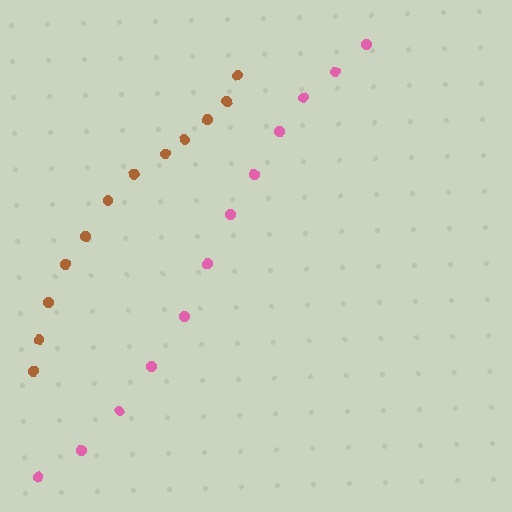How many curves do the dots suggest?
There are 2 distinct paths.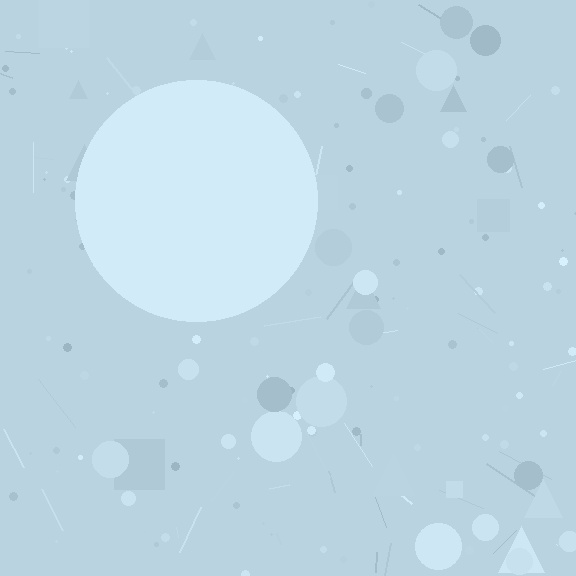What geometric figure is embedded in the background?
A circle is embedded in the background.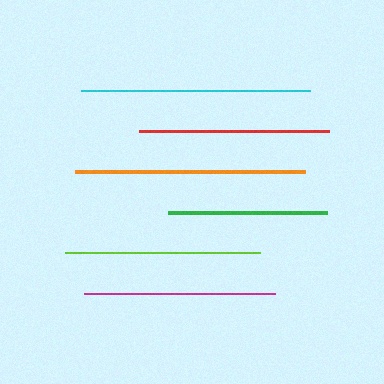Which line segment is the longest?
The orange line is the longest at approximately 230 pixels.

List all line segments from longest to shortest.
From longest to shortest: orange, cyan, lime, magenta, red, green.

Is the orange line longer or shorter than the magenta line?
The orange line is longer than the magenta line.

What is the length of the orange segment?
The orange segment is approximately 230 pixels long.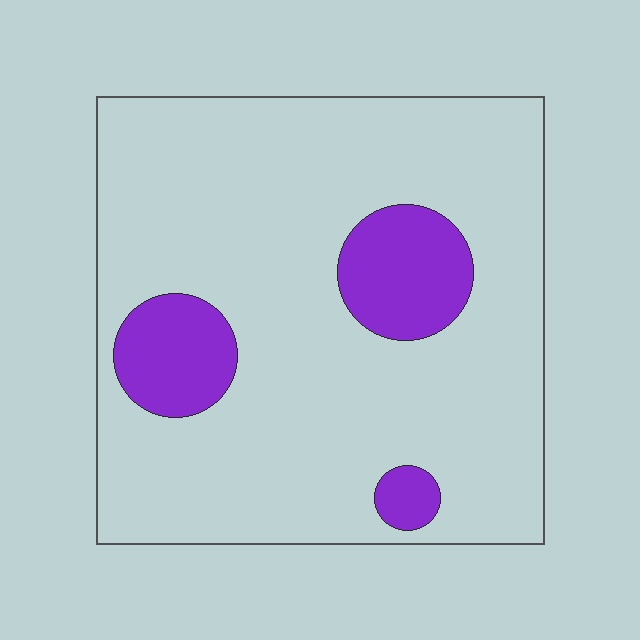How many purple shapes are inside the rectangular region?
3.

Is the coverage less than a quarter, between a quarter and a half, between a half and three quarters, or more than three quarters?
Less than a quarter.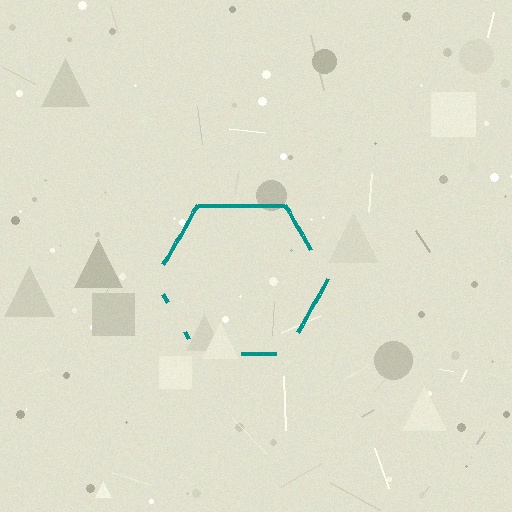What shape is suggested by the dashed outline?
The dashed outline suggests a hexagon.